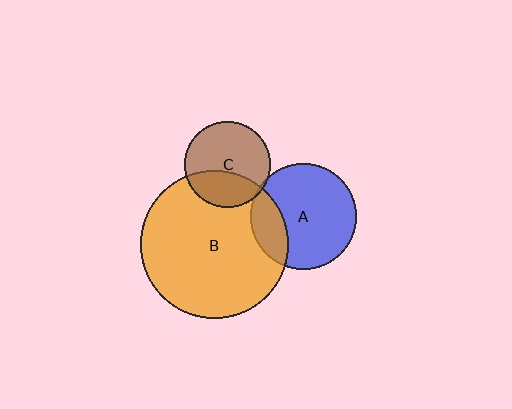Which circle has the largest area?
Circle B (orange).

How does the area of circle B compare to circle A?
Approximately 2.0 times.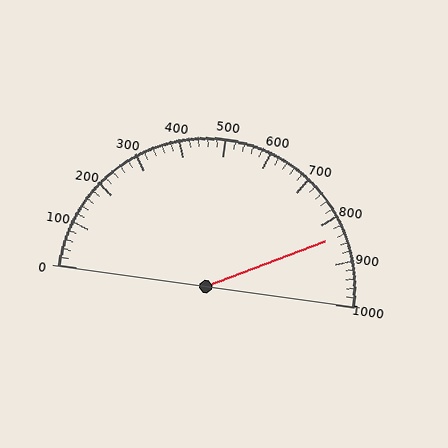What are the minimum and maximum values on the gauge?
The gauge ranges from 0 to 1000.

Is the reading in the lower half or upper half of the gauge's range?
The reading is in the upper half of the range (0 to 1000).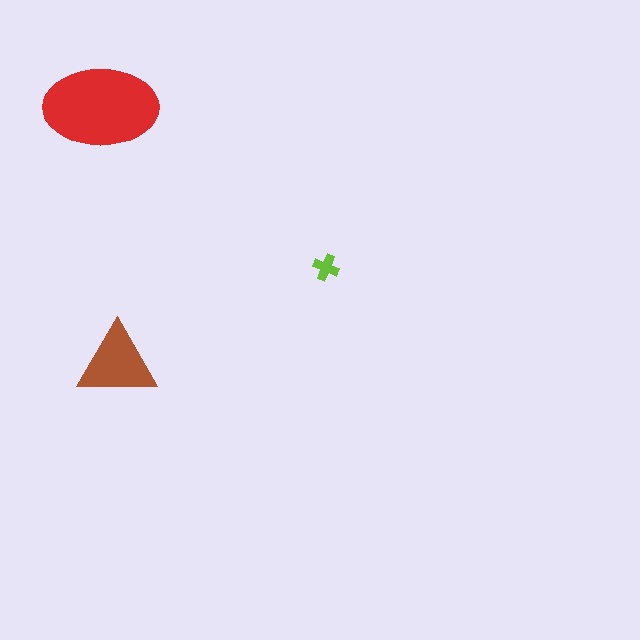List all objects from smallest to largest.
The lime cross, the brown triangle, the red ellipse.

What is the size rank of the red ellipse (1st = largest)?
1st.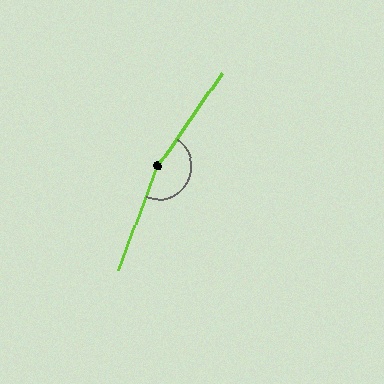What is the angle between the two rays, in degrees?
Approximately 166 degrees.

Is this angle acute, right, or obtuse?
It is obtuse.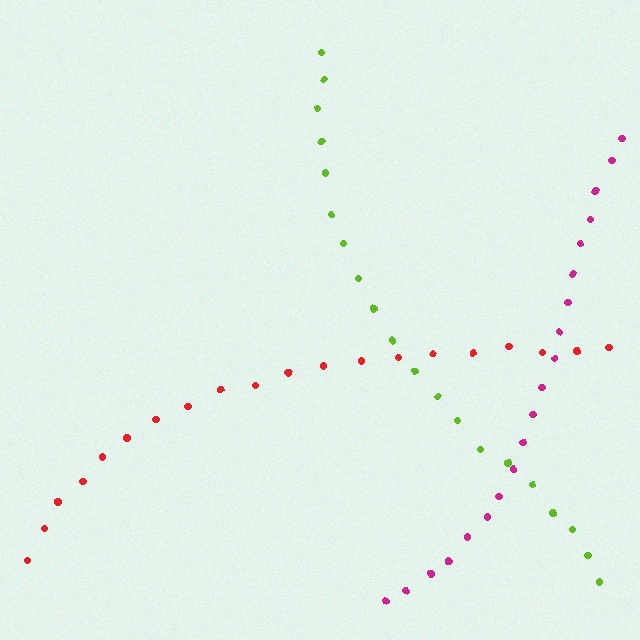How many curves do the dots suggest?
There are 3 distinct paths.